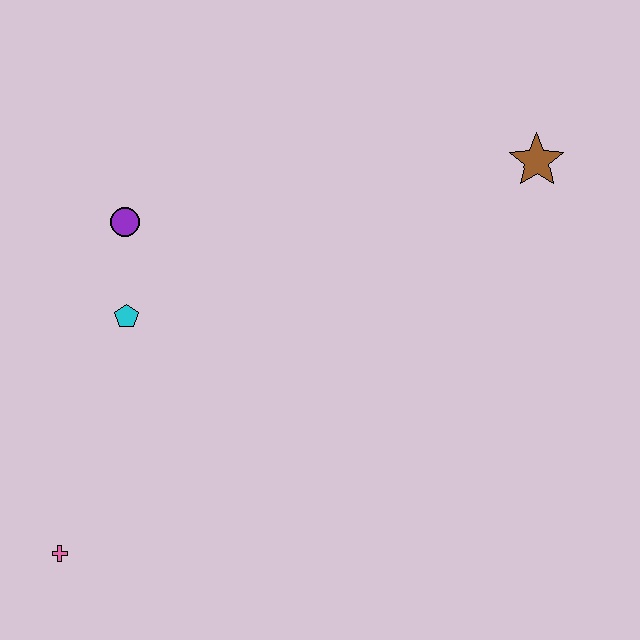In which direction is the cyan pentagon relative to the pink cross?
The cyan pentagon is above the pink cross.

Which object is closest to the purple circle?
The cyan pentagon is closest to the purple circle.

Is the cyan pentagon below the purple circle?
Yes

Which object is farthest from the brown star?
The pink cross is farthest from the brown star.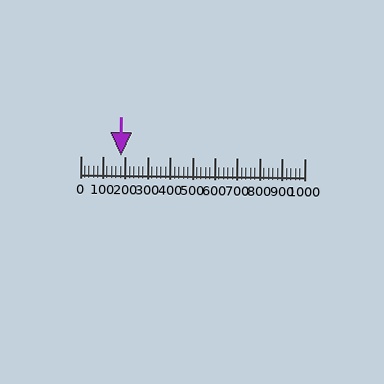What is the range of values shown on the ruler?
The ruler shows values from 0 to 1000.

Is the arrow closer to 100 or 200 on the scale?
The arrow is closer to 200.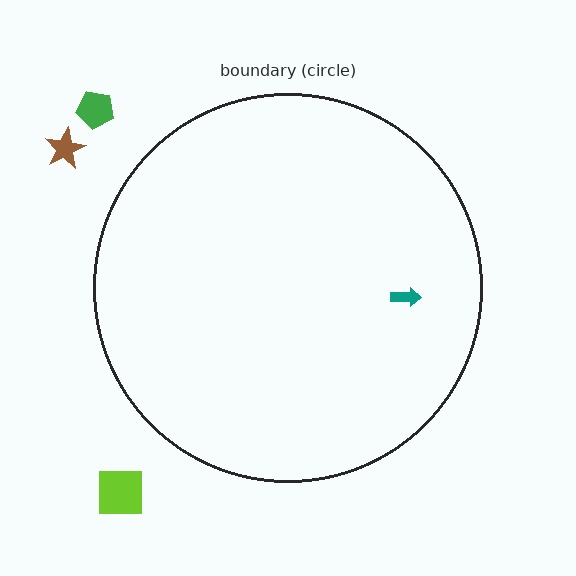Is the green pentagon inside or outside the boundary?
Outside.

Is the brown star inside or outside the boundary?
Outside.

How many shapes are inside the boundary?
1 inside, 3 outside.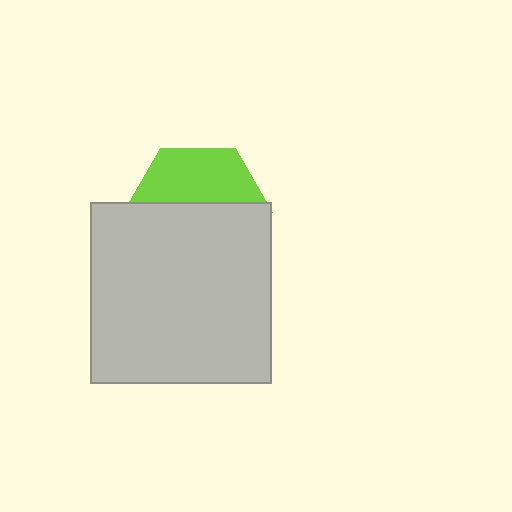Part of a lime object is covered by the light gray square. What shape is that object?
It is a hexagon.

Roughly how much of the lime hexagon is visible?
A small part of it is visible (roughly 39%).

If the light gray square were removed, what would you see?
You would see the complete lime hexagon.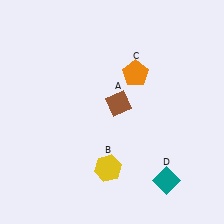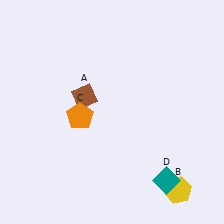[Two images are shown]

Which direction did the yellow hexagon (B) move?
The yellow hexagon (B) moved right.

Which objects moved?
The objects that moved are: the brown diamond (A), the yellow hexagon (B), the orange pentagon (C).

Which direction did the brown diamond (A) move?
The brown diamond (A) moved left.